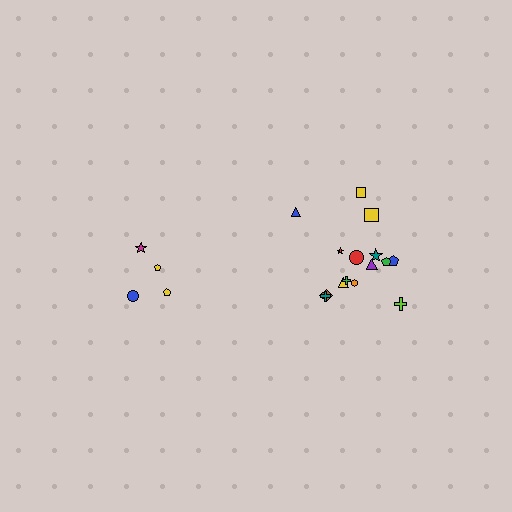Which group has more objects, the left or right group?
The right group.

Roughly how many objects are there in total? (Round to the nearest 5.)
Roughly 20 objects in total.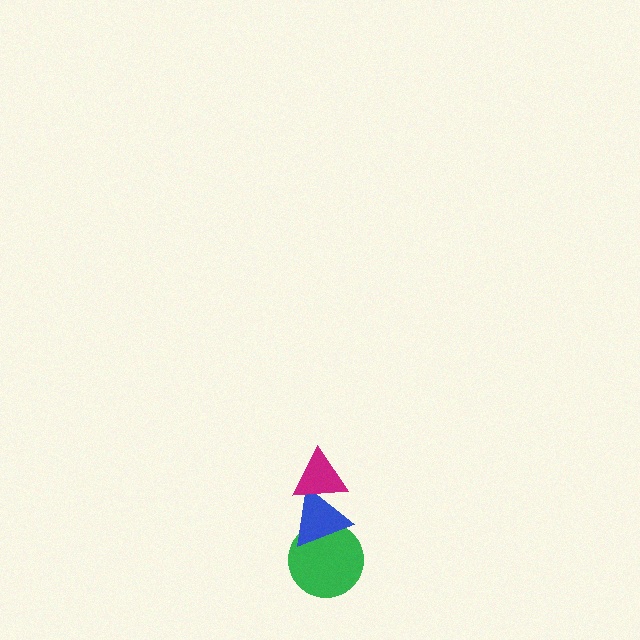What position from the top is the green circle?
The green circle is 3rd from the top.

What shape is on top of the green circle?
The blue triangle is on top of the green circle.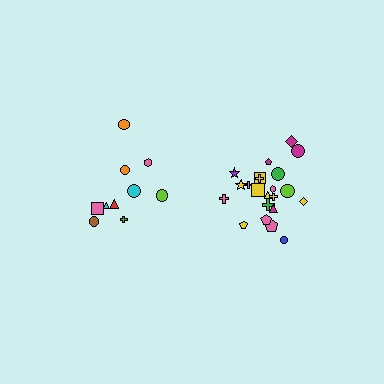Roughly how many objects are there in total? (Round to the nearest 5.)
Roughly 30 objects in total.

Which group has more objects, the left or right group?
The right group.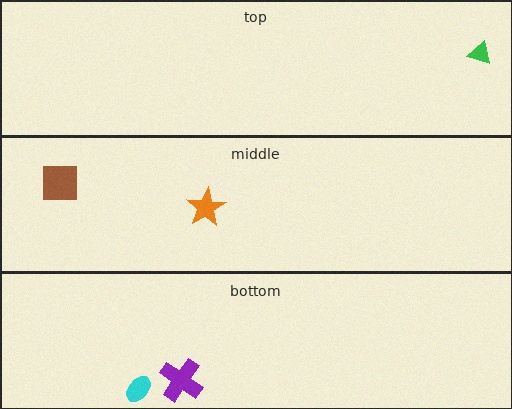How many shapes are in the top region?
1.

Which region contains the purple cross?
The bottom region.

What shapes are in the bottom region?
The cyan ellipse, the purple cross.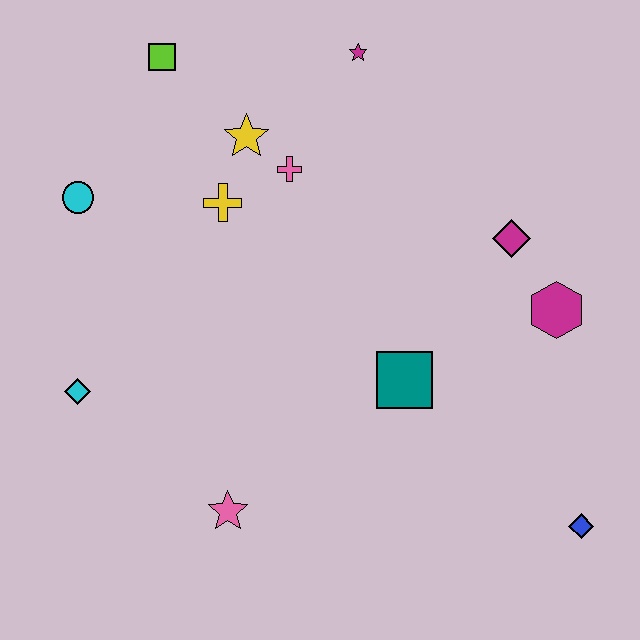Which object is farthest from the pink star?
The magenta star is farthest from the pink star.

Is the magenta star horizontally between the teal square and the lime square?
Yes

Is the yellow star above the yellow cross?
Yes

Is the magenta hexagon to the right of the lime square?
Yes